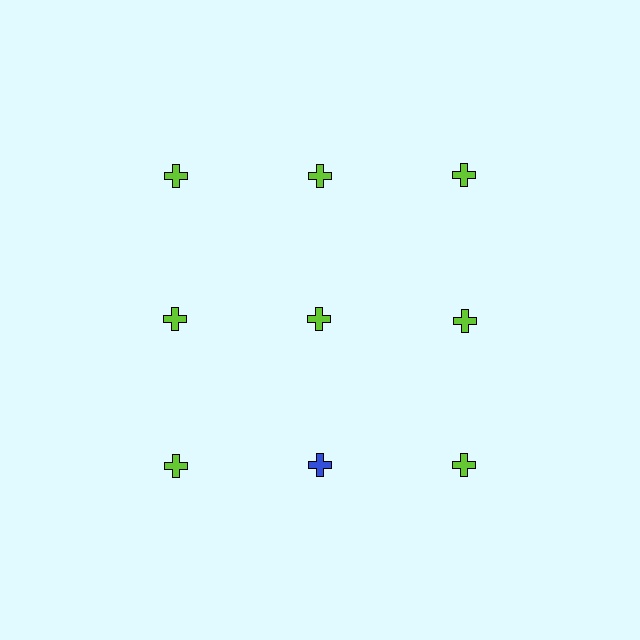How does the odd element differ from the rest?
It has a different color: blue instead of lime.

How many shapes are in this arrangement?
There are 9 shapes arranged in a grid pattern.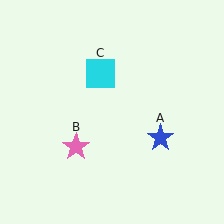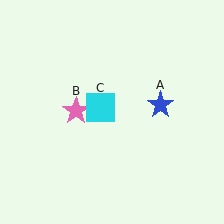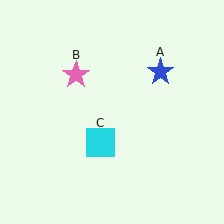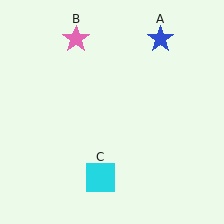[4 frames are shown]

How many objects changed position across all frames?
3 objects changed position: blue star (object A), pink star (object B), cyan square (object C).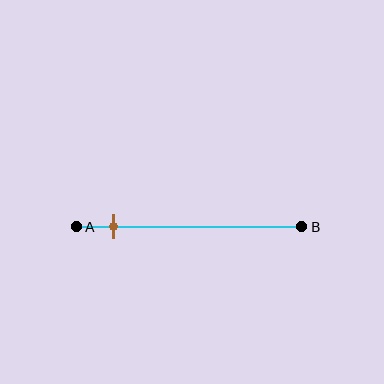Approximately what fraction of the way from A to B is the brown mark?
The brown mark is approximately 15% of the way from A to B.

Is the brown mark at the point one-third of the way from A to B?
No, the mark is at about 15% from A, not at the 33% one-third point.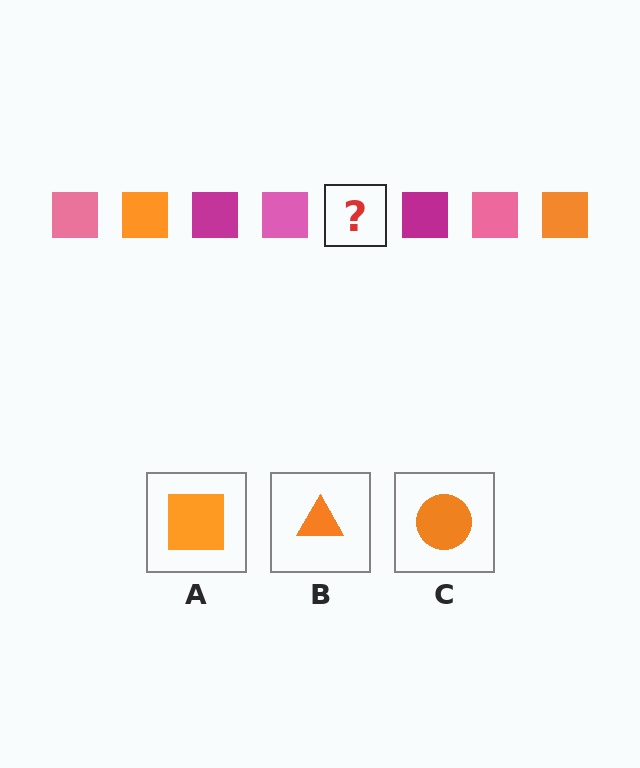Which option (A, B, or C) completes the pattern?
A.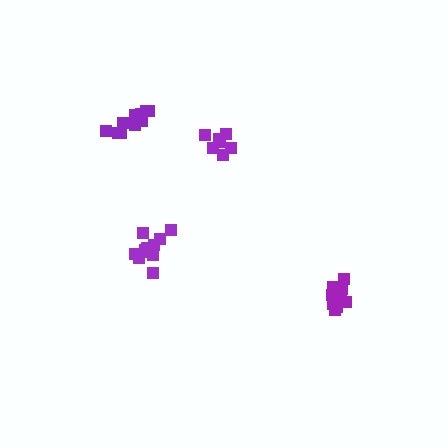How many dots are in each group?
Group 1: 12 dots, Group 2: 7 dots, Group 3: 12 dots, Group 4: 12 dots (43 total).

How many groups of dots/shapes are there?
There are 4 groups.